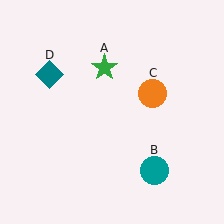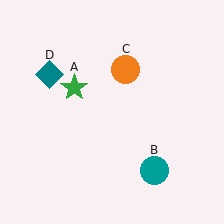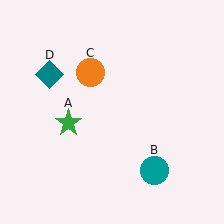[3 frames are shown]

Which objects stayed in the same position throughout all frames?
Teal circle (object B) and teal diamond (object D) remained stationary.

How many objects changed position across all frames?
2 objects changed position: green star (object A), orange circle (object C).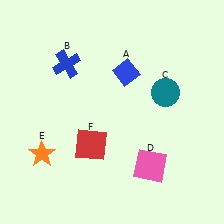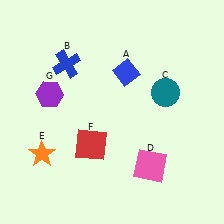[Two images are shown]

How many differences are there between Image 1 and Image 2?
There is 1 difference between the two images.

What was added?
A purple hexagon (G) was added in Image 2.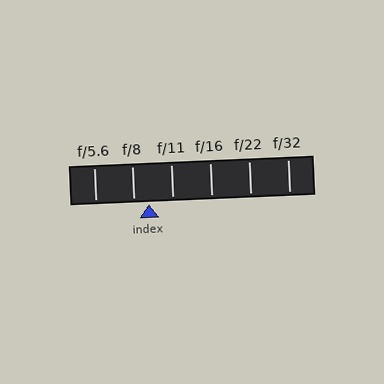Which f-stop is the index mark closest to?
The index mark is closest to f/8.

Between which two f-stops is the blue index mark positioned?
The index mark is between f/8 and f/11.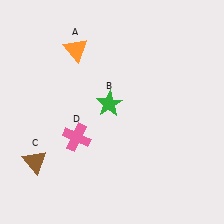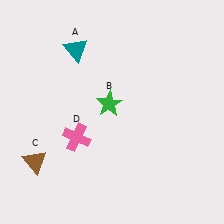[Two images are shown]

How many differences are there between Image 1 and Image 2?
There is 1 difference between the two images.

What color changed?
The triangle (A) changed from orange in Image 1 to teal in Image 2.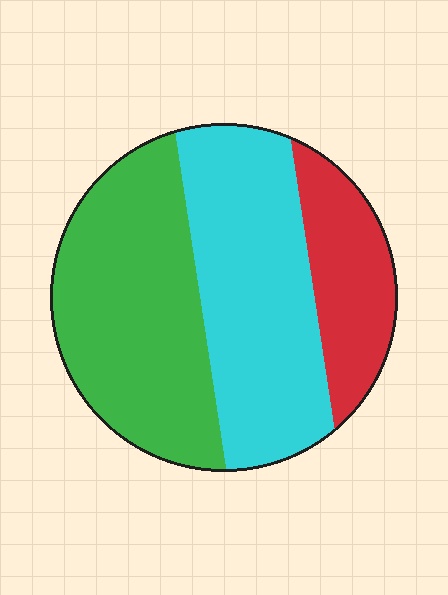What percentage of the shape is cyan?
Cyan covers 40% of the shape.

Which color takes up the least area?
Red, at roughly 20%.